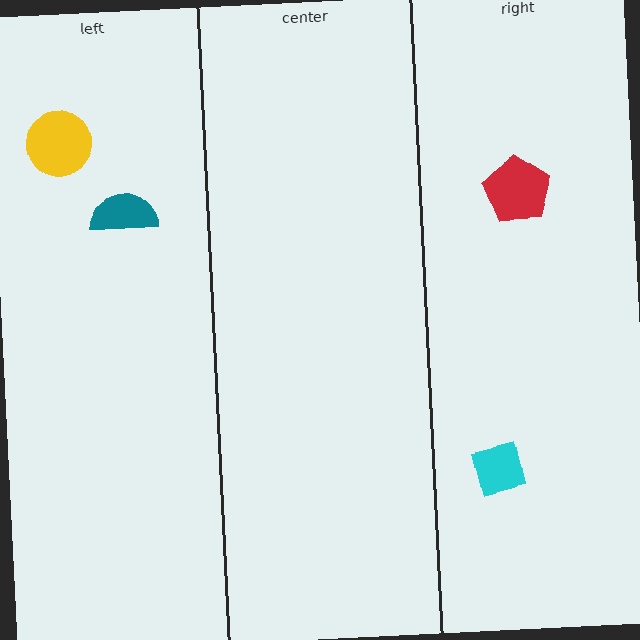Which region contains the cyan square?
The right region.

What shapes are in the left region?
The teal semicircle, the yellow circle.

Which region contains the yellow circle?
The left region.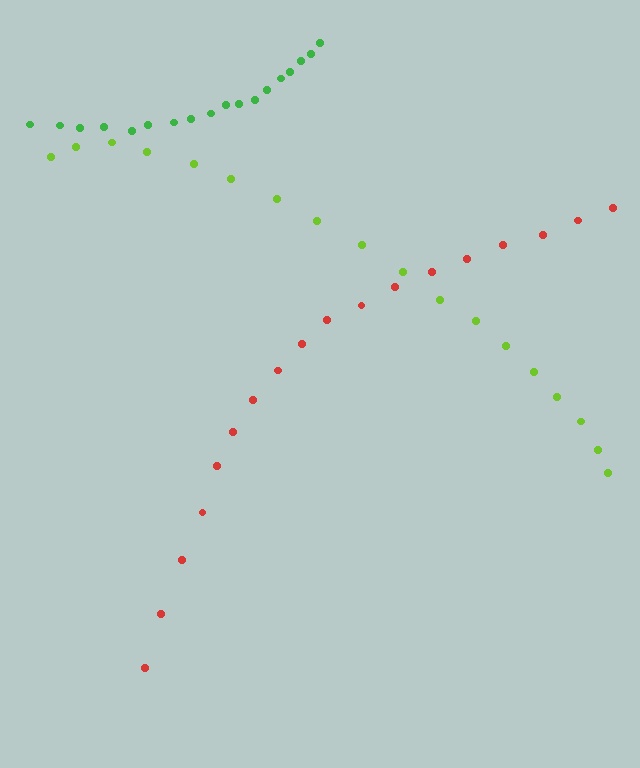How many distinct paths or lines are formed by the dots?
There are 3 distinct paths.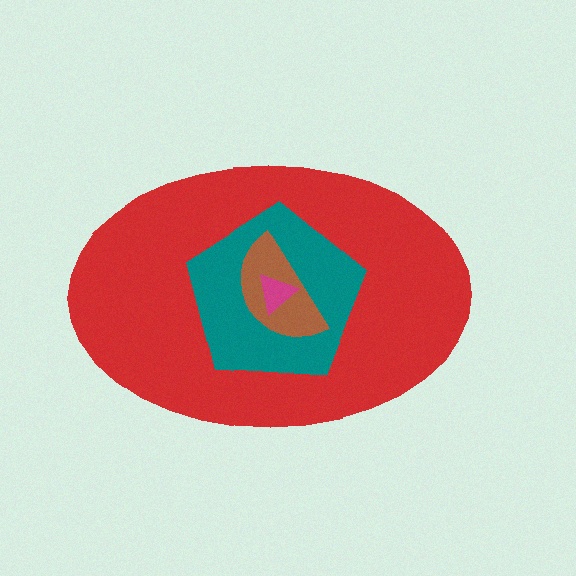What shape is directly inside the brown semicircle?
The magenta triangle.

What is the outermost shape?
The red ellipse.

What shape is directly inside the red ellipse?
The teal pentagon.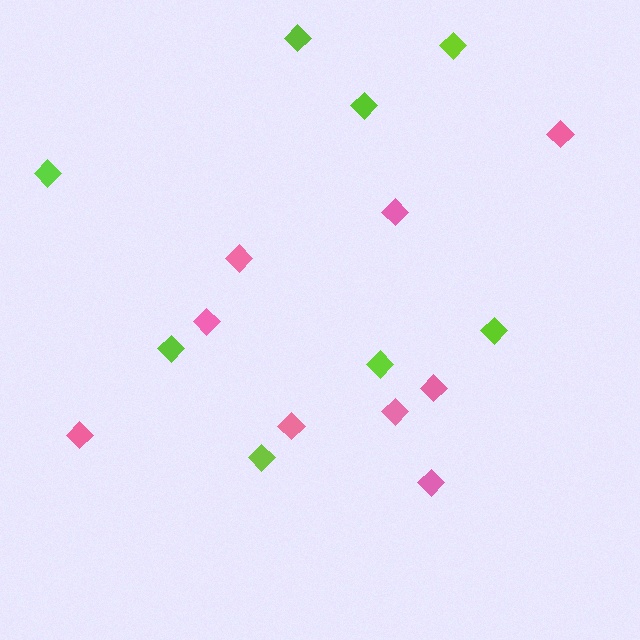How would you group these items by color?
There are 2 groups: one group of pink diamonds (9) and one group of lime diamonds (8).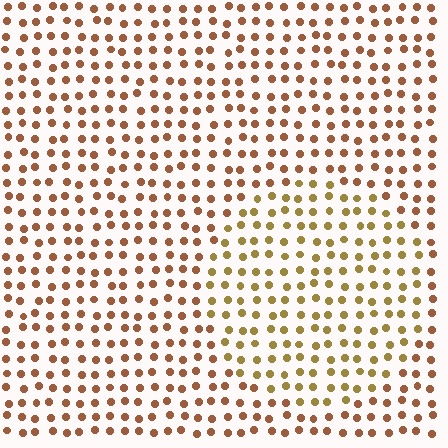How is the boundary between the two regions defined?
The boundary is defined purely by a slight shift in hue (about 28 degrees). Spacing, size, and orientation are identical on both sides.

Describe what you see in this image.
The image is filled with small brown elements in a uniform arrangement. A circle-shaped region is visible where the elements are tinted to a slightly different hue, forming a subtle color boundary.